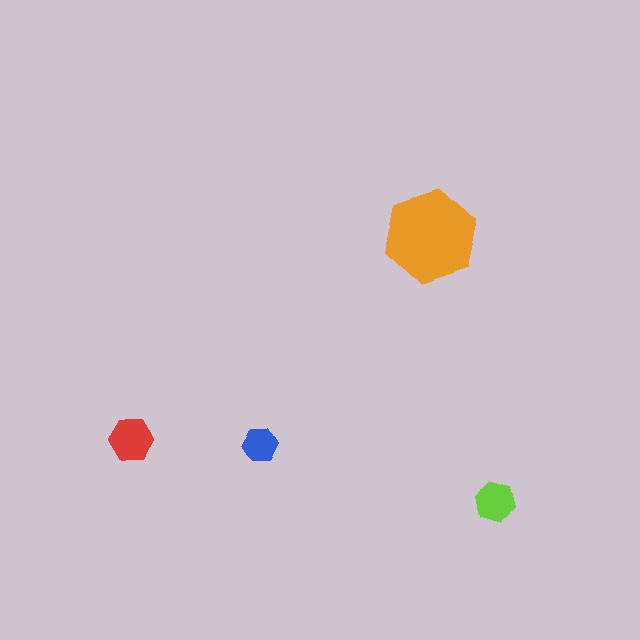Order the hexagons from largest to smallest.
the orange one, the red one, the lime one, the blue one.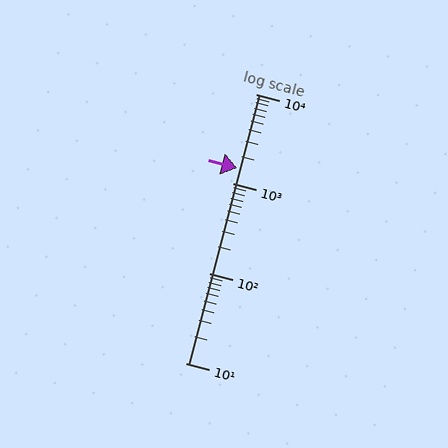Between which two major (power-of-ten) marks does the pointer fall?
The pointer is between 1000 and 10000.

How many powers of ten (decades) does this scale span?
The scale spans 3 decades, from 10 to 10000.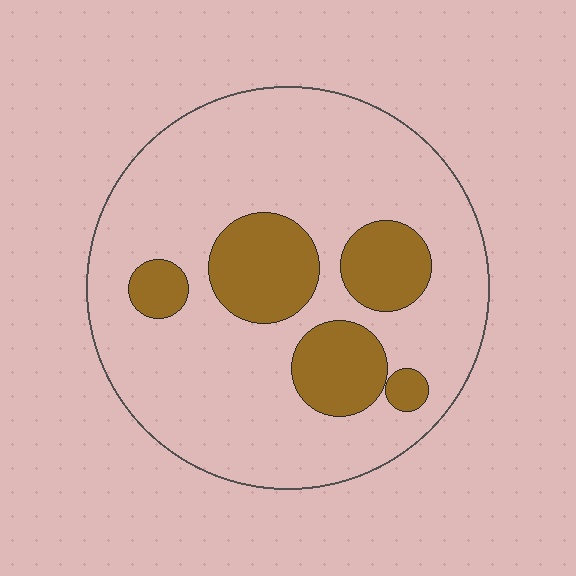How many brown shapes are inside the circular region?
5.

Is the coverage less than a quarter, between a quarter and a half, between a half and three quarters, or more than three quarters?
Less than a quarter.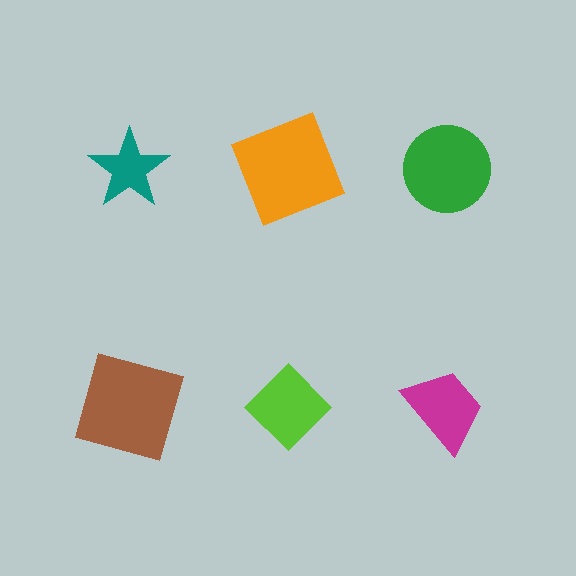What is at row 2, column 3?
A magenta trapezoid.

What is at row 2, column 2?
A lime diamond.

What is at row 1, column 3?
A green circle.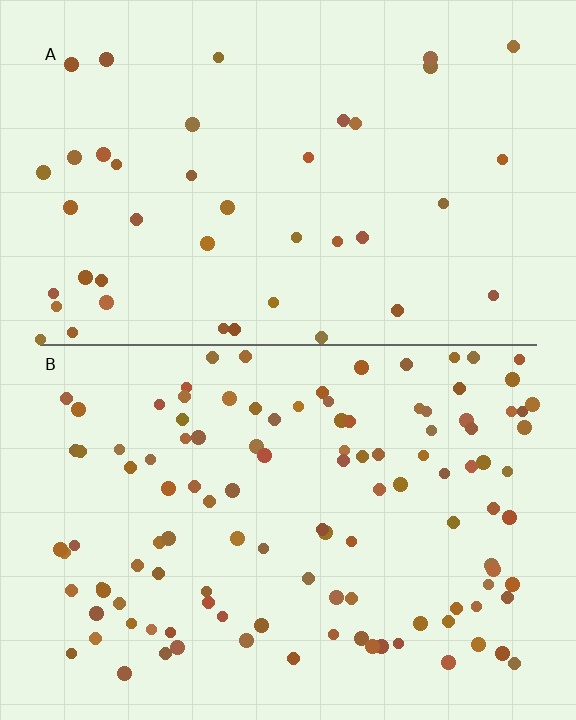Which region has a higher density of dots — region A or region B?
B (the bottom).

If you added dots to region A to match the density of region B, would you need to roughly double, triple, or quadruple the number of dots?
Approximately triple.